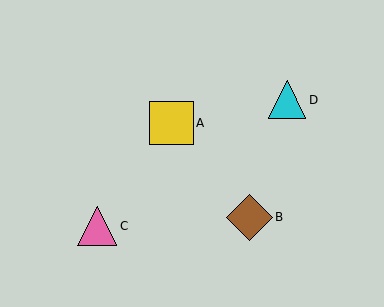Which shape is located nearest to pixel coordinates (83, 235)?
The pink triangle (labeled C) at (97, 226) is nearest to that location.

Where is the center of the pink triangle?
The center of the pink triangle is at (97, 226).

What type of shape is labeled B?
Shape B is a brown diamond.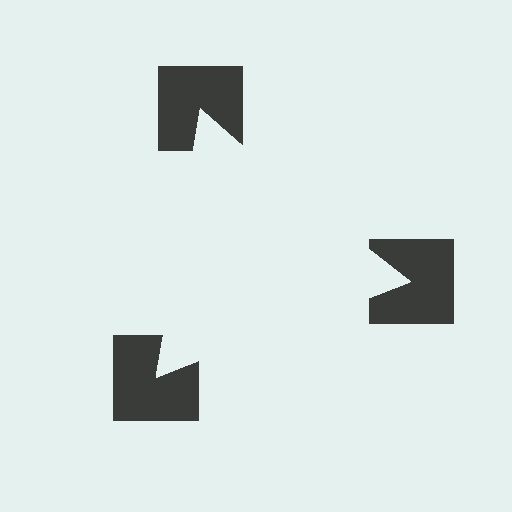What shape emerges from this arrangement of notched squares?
An illusory triangle — its edges are inferred from the aligned wedge cuts in the notched squares, not physically drawn.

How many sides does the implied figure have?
3 sides.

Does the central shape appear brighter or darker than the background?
It typically appears slightly brighter than the background, even though no actual brightness change is drawn.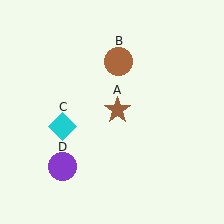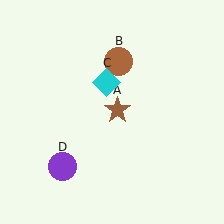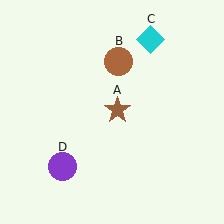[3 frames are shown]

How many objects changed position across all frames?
1 object changed position: cyan diamond (object C).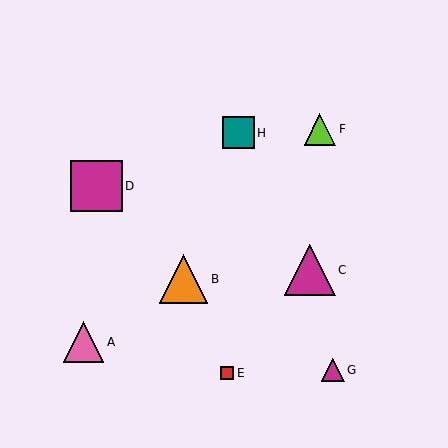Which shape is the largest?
The magenta square (labeled D) is the largest.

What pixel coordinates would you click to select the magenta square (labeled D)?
Click at (97, 186) to select the magenta square D.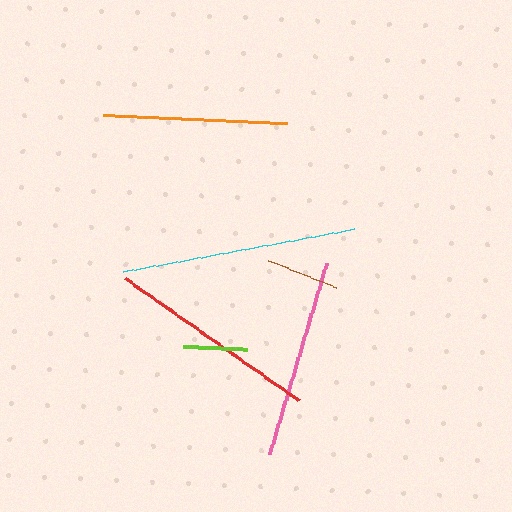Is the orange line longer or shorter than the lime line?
The orange line is longer than the lime line.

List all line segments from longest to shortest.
From longest to shortest: cyan, red, pink, orange, brown, lime.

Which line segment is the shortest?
The lime line is the shortest at approximately 64 pixels.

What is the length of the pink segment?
The pink segment is approximately 198 pixels long.